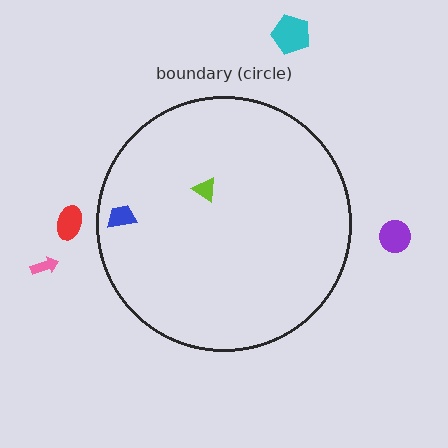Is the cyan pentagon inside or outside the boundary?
Outside.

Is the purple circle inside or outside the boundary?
Outside.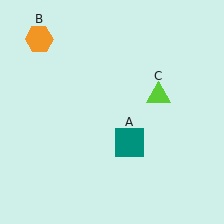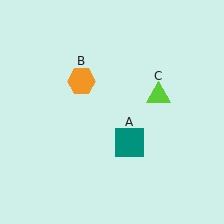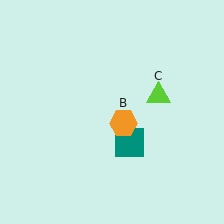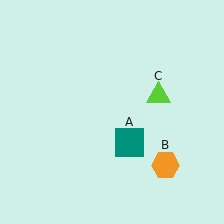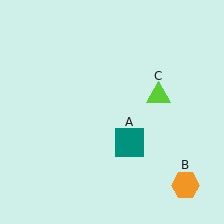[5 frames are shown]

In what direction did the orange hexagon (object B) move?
The orange hexagon (object B) moved down and to the right.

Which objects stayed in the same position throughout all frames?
Teal square (object A) and lime triangle (object C) remained stationary.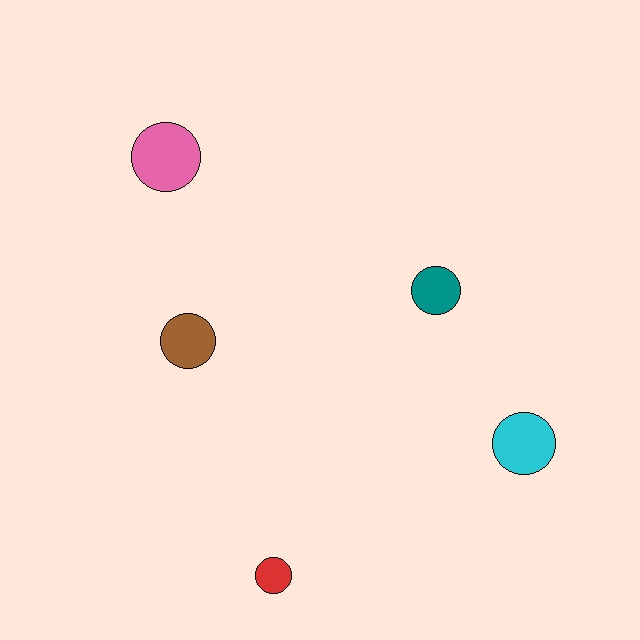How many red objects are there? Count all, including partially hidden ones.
There is 1 red object.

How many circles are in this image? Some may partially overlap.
There are 5 circles.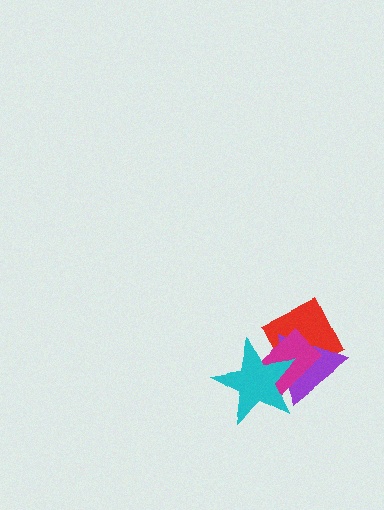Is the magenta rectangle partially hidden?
Yes, it is partially covered by another shape.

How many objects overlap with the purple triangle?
3 objects overlap with the purple triangle.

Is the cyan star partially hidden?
No, no other shape covers it.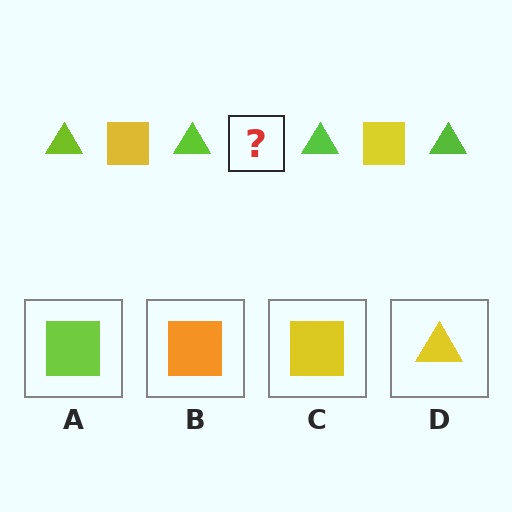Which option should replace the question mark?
Option C.